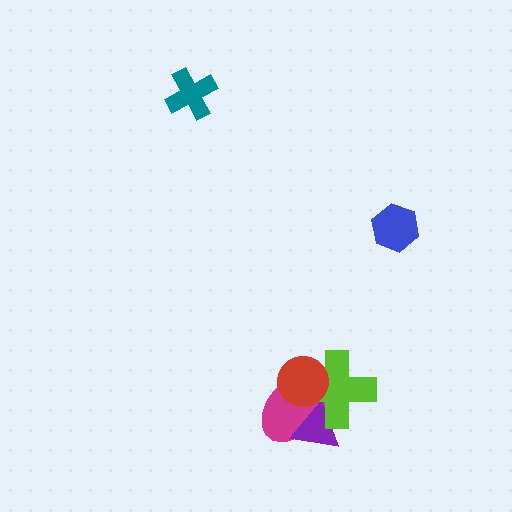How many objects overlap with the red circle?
2 objects overlap with the red circle.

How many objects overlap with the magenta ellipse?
3 objects overlap with the magenta ellipse.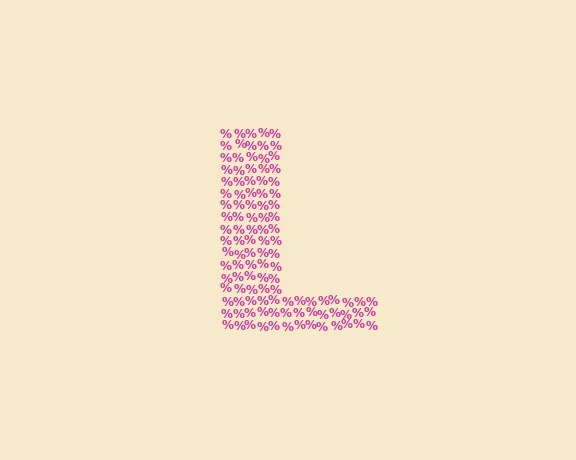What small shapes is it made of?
It is made of small percent signs.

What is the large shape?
The large shape is the letter L.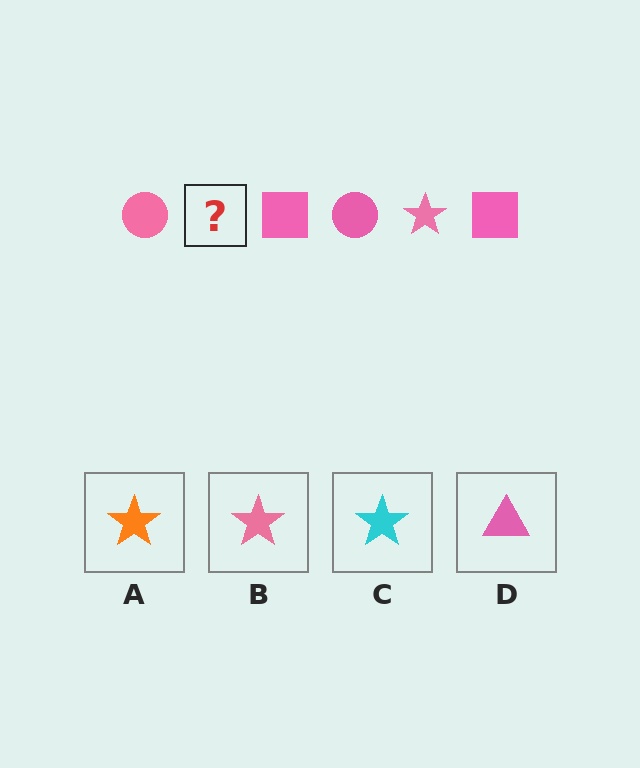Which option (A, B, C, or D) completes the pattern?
B.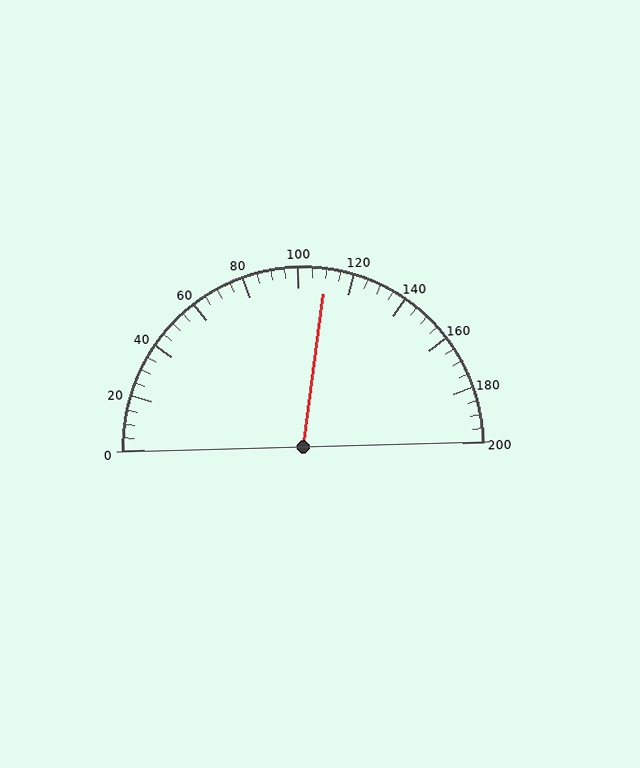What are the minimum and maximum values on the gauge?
The gauge ranges from 0 to 200.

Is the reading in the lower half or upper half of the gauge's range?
The reading is in the upper half of the range (0 to 200).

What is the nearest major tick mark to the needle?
The nearest major tick mark is 120.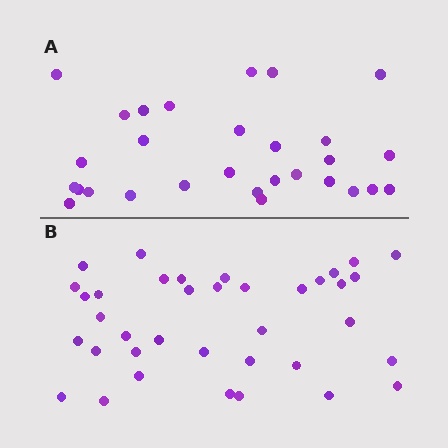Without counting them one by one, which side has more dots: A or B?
Region B (the bottom region) has more dots.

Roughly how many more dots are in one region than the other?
Region B has roughly 8 or so more dots than region A.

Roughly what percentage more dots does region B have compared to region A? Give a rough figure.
About 30% more.